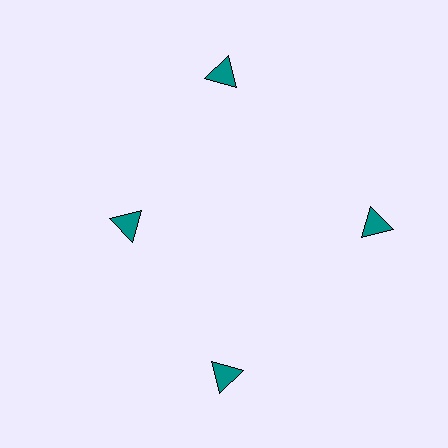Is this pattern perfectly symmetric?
No. The 4 teal triangles are arranged in a ring, but one element near the 9 o'clock position is pulled inward toward the center, breaking the 4-fold rotational symmetry.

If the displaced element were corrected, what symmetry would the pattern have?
It would have 4-fold rotational symmetry — the pattern would map onto itself every 90 degrees.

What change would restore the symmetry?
The symmetry would be restored by moving it outward, back onto the ring so that all 4 triangles sit at equal angles and equal distance from the center.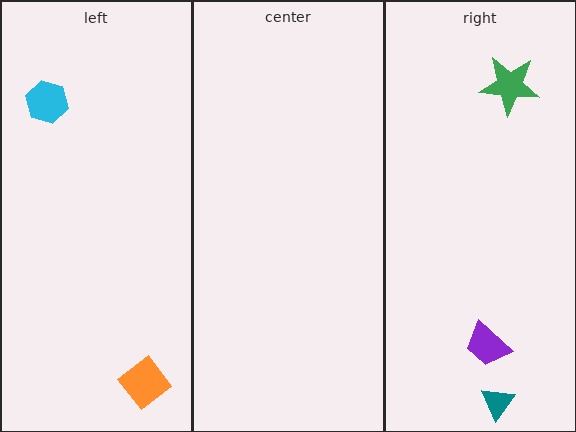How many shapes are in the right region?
3.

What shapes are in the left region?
The orange diamond, the cyan hexagon.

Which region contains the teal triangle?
The right region.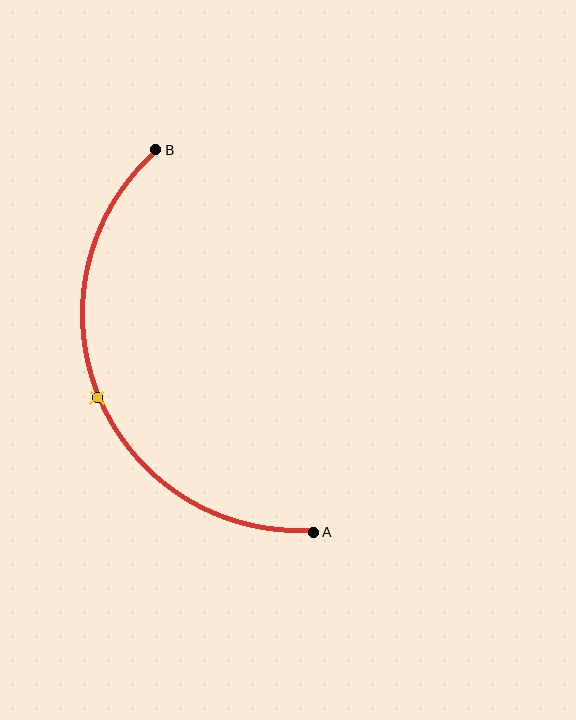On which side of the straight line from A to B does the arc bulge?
The arc bulges to the left of the straight line connecting A and B.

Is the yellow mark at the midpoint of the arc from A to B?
Yes. The yellow mark lies on the arc at equal arc-length from both A and B — it is the arc midpoint.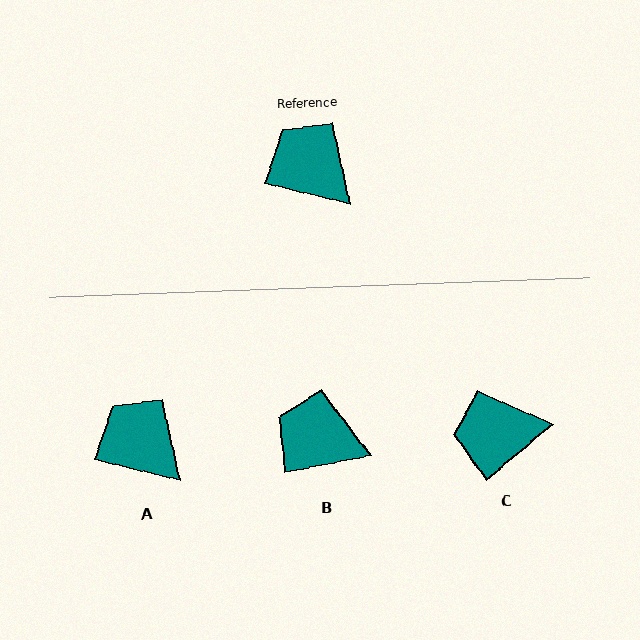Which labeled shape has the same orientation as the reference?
A.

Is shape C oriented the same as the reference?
No, it is off by about 54 degrees.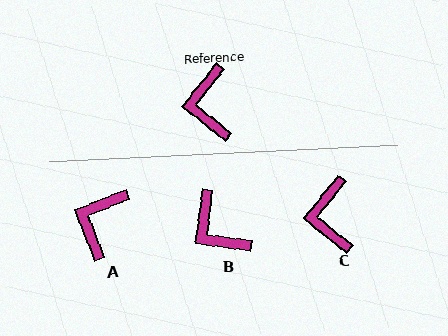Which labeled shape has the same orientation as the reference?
C.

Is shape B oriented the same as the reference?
No, it is off by about 32 degrees.